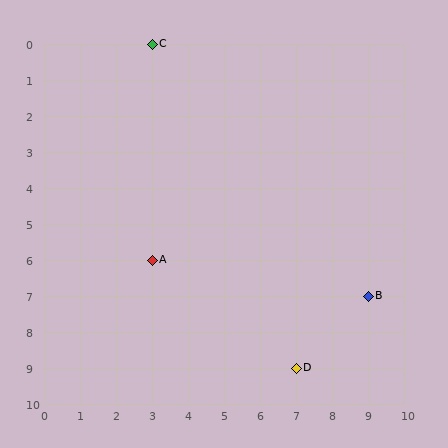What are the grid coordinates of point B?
Point B is at grid coordinates (9, 7).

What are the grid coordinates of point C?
Point C is at grid coordinates (3, 0).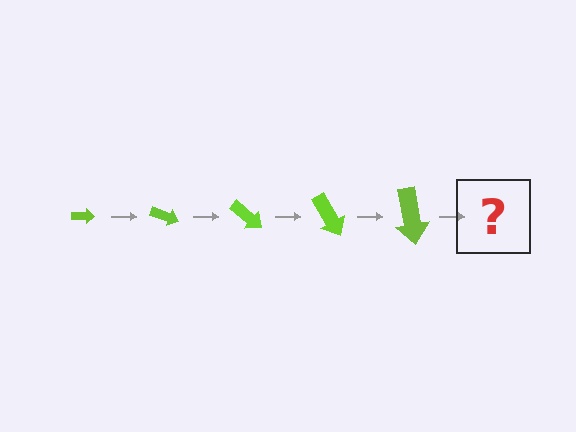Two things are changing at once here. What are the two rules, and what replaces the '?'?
The two rules are that the arrow grows larger each step and it rotates 20 degrees each step. The '?' should be an arrow, larger than the previous one and rotated 100 degrees from the start.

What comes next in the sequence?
The next element should be an arrow, larger than the previous one and rotated 100 degrees from the start.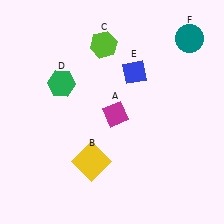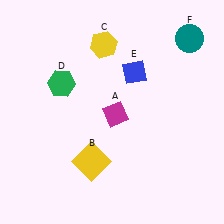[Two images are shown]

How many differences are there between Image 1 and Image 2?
There is 1 difference between the two images.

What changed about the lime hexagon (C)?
In Image 1, C is lime. In Image 2, it changed to yellow.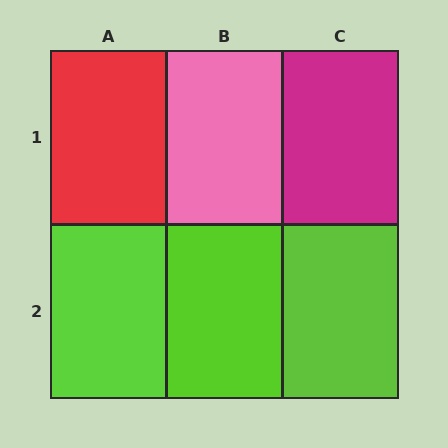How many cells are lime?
3 cells are lime.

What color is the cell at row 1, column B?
Pink.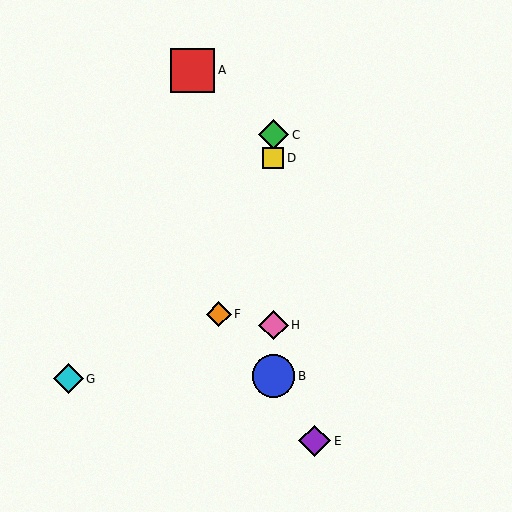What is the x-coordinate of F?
Object F is at x≈219.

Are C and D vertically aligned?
Yes, both are at x≈273.